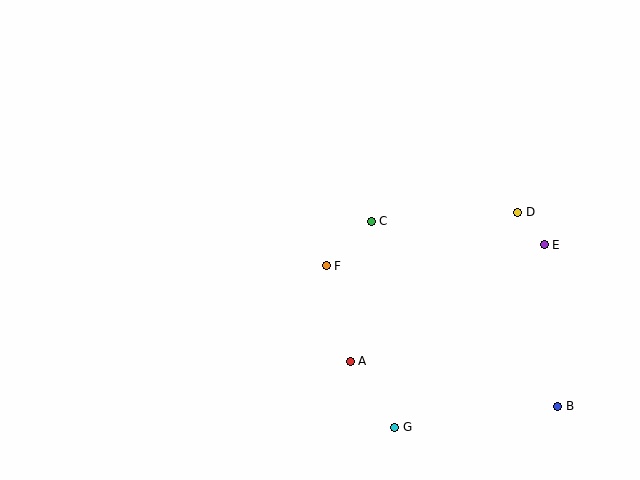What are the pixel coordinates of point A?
Point A is at (350, 361).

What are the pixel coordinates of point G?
Point G is at (395, 427).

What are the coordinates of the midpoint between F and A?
The midpoint between F and A is at (338, 313).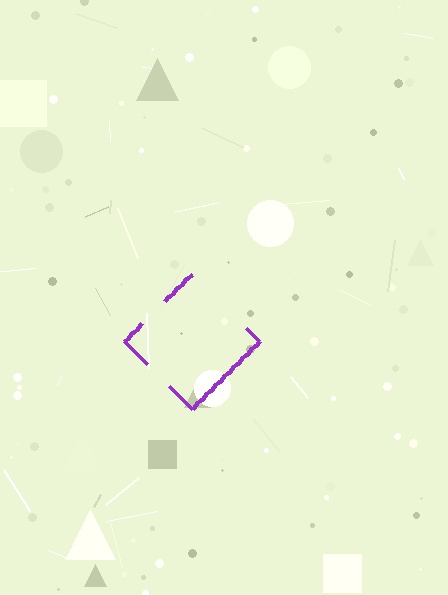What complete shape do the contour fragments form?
The contour fragments form a diamond.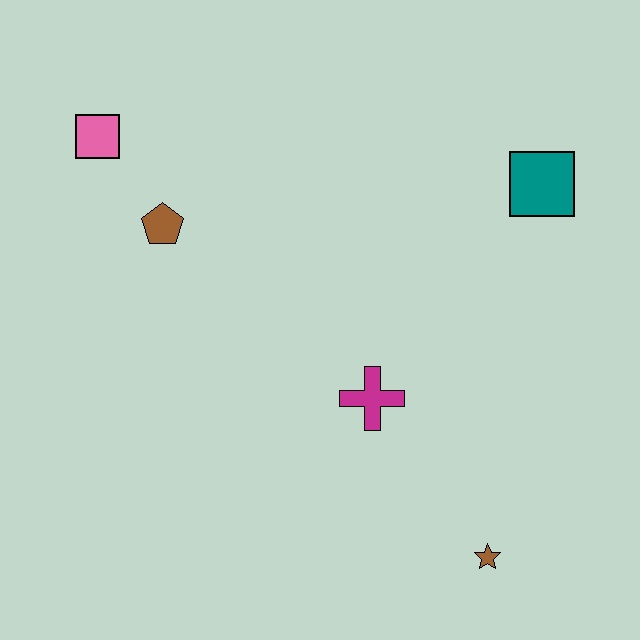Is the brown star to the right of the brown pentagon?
Yes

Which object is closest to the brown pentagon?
The pink square is closest to the brown pentagon.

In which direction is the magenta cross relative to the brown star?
The magenta cross is above the brown star.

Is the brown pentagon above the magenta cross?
Yes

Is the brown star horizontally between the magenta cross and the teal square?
Yes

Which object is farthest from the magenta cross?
The pink square is farthest from the magenta cross.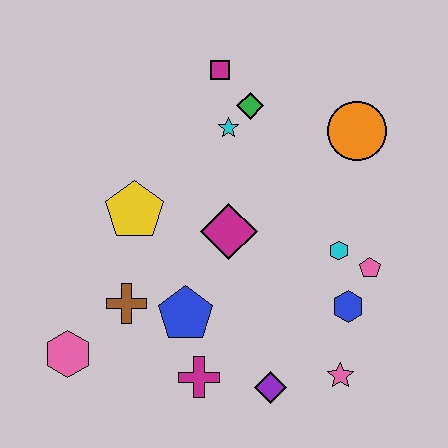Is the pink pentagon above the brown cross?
Yes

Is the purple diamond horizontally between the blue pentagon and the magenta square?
No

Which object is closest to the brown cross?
The blue pentagon is closest to the brown cross.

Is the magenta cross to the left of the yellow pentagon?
No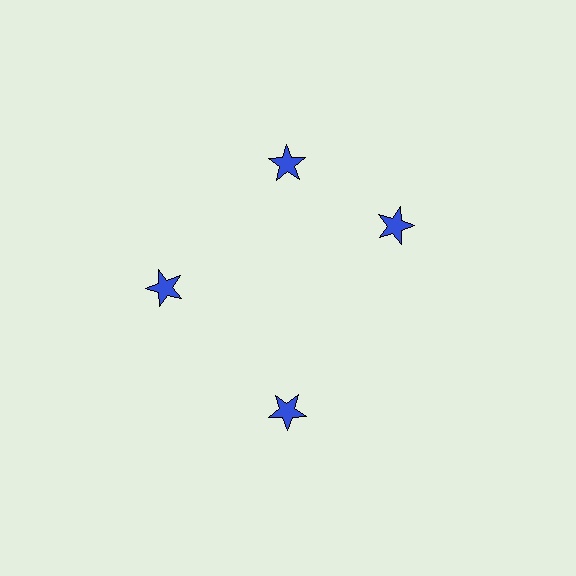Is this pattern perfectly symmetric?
No. The 4 blue stars are arranged in a ring, but one element near the 3 o'clock position is rotated out of alignment along the ring, breaking the 4-fold rotational symmetry.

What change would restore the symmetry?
The symmetry would be restored by rotating it back into even spacing with its neighbors so that all 4 stars sit at equal angles and equal distance from the center.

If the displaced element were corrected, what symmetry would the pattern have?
It would have 4-fold rotational symmetry — the pattern would map onto itself every 90 degrees.